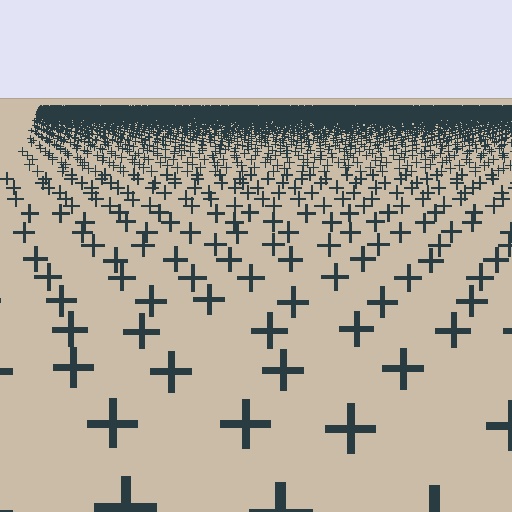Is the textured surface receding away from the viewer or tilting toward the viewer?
The surface is receding away from the viewer. Texture elements get smaller and denser toward the top.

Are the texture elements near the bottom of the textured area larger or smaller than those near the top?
Larger. Near the bottom, elements are closer to the viewer and appear at a bigger on-screen size.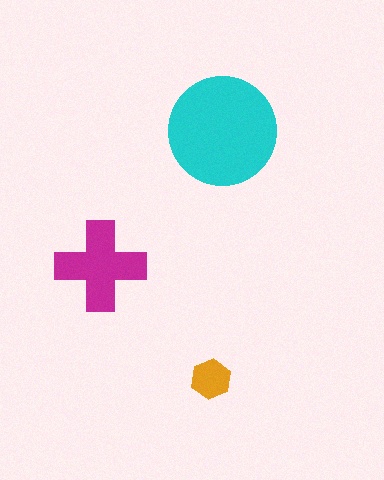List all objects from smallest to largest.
The orange hexagon, the magenta cross, the cyan circle.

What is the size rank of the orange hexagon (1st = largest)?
3rd.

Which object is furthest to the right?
The cyan circle is rightmost.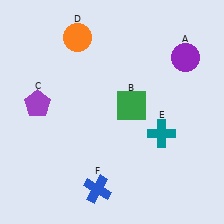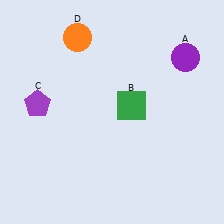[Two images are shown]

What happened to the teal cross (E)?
The teal cross (E) was removed in Image 2. It was in the bottom-right area of Image 1.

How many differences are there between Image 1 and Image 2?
There are 2 differences between the two images.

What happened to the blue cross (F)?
The blue cross (F) was removed in Image 2. It was in the bottom-left area of Image 1.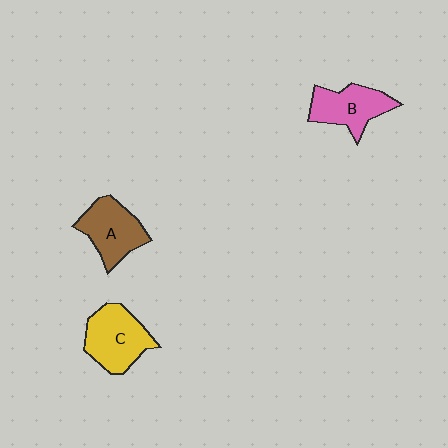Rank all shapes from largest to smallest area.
From largest to smallest: C (yellow), A (brown), B (pink).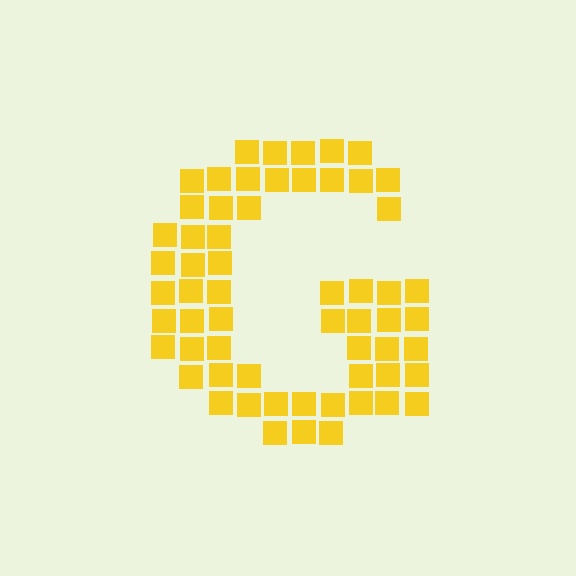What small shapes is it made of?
It is made of small squares.